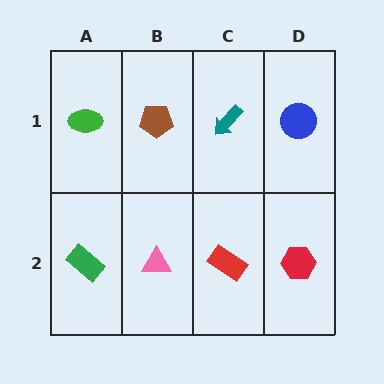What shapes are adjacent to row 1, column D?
A red hexagon (row 2, column D), a teal arrow (row 1, column C).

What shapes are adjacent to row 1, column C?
A red rectangle (row 2, column C), a brown pentagon (row 1, column B), a blue circle (row 1, column D).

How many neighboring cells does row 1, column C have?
3.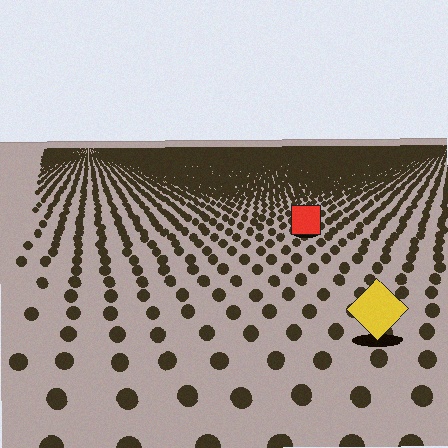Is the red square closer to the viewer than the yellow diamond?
No. The yellow diamond is closer — you can tell from the texture gradient: the ground texture is coarser near it.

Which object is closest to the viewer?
The yellow diamond is closest. The texture marks near it are larger and more spread out.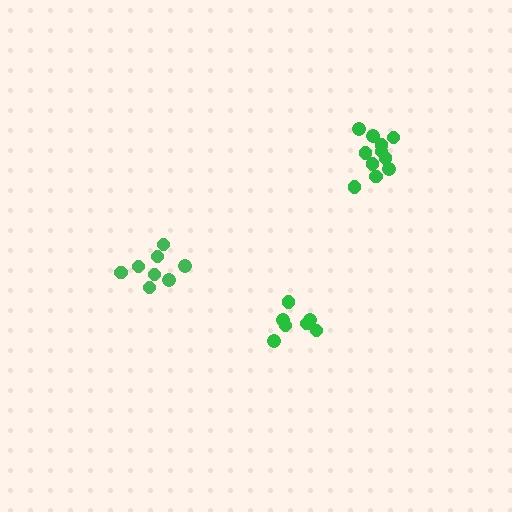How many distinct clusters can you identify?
There are 3 distinct clusters.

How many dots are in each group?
Group 1: 11 dots, Group 2: 7 dots, Group 3: 8 dots (26 total).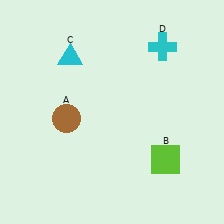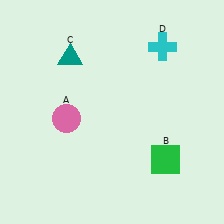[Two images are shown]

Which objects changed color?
A changed from brown to pink. B changed from lime to green. C changed from cyan to teal.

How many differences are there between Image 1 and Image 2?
There are 3 differences between the two images.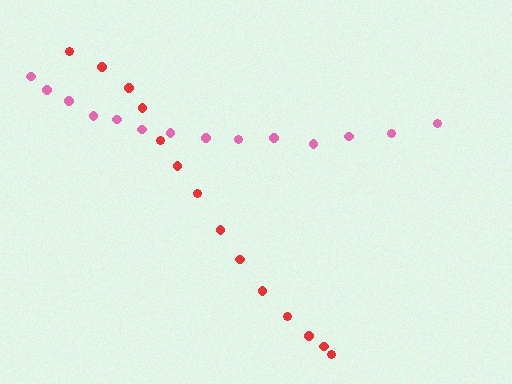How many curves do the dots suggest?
There are 2 distinct paths.